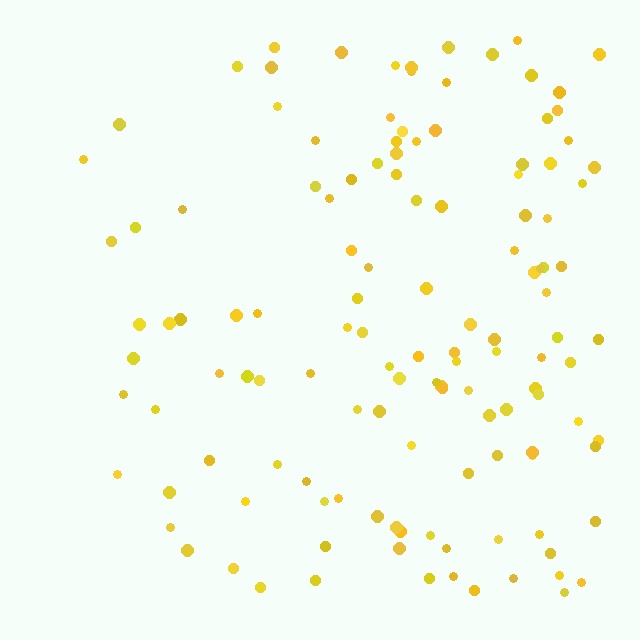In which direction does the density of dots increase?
From left to right, with the right side densest.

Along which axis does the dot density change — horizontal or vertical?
Horizontal.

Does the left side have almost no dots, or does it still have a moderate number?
Still a moderate number, just noticeably fewer than the right.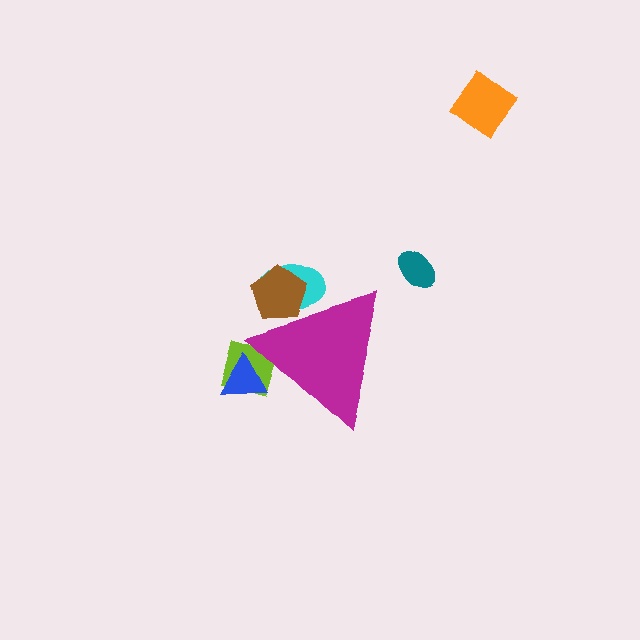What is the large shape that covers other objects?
A magenta triangle.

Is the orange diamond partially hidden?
No, the orange diamond is fully visible.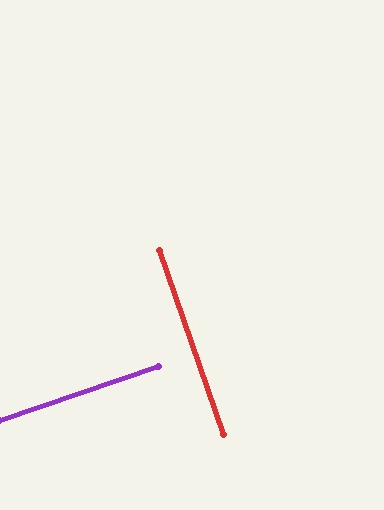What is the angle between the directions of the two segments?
Approximately 90 degrees.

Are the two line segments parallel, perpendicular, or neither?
Perpendicular — they meet at approximately 90°.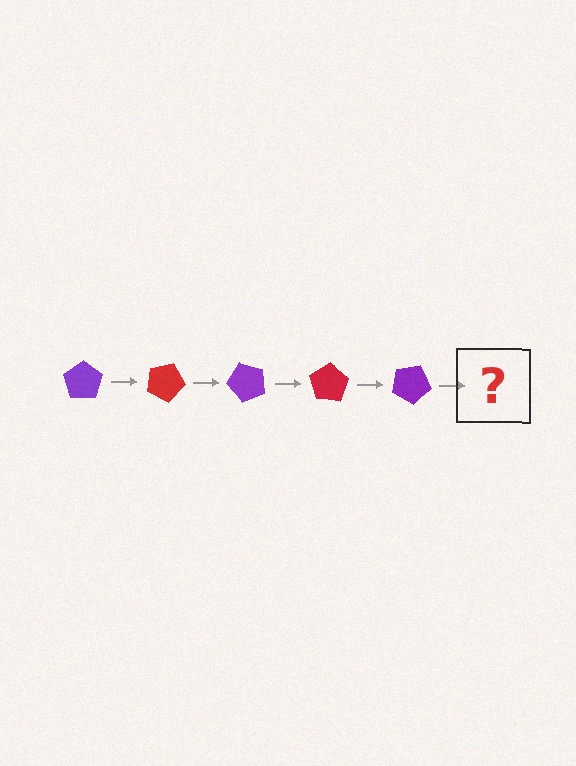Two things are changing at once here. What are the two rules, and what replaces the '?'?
The two rules are that it rotates 25 degrees each step and the color cycles through purple and red. The '?' should be a red pentagon, rotated 125 degrees from the start.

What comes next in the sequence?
The next element should be a red pentagon, rotated 125 degrees from the start.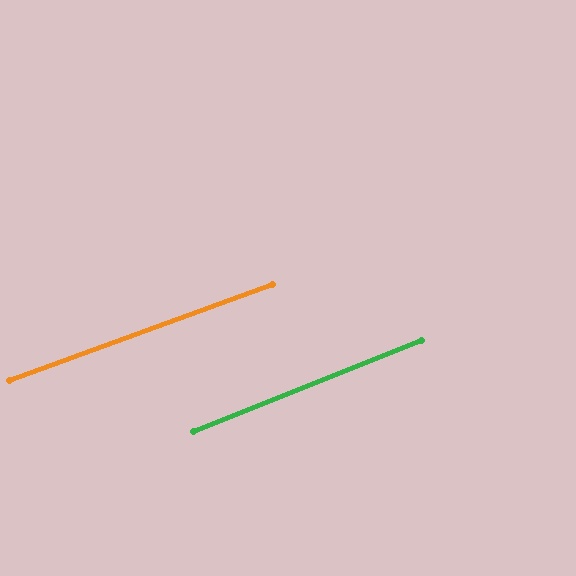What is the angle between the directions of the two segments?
Approximately 2 degrees.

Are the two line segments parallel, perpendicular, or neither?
Parallel — their directions differ by only 2.0°.